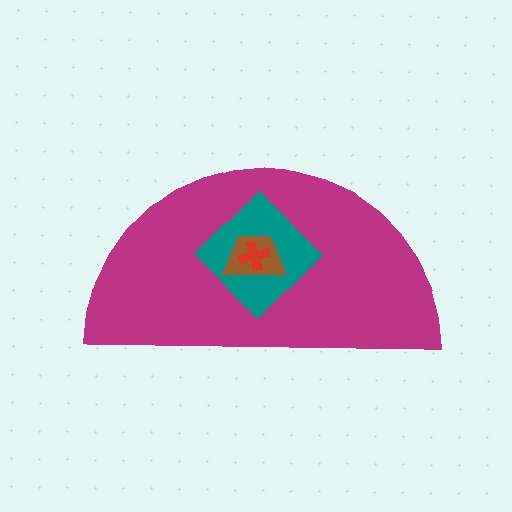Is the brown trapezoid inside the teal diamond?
Yes.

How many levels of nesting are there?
4.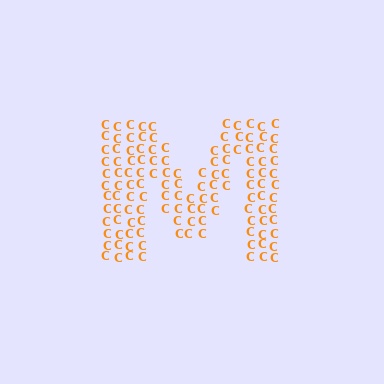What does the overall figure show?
The overall figure shows the letter M.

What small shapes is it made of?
It is made of small letter C's.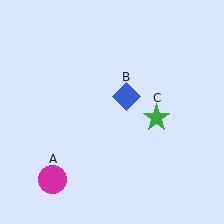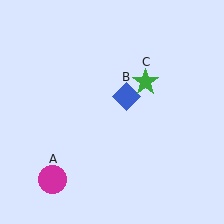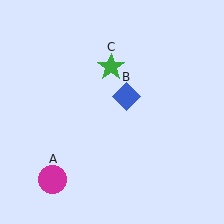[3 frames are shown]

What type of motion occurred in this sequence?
The green star (object C) rotated counterclockwise around the center of the scene.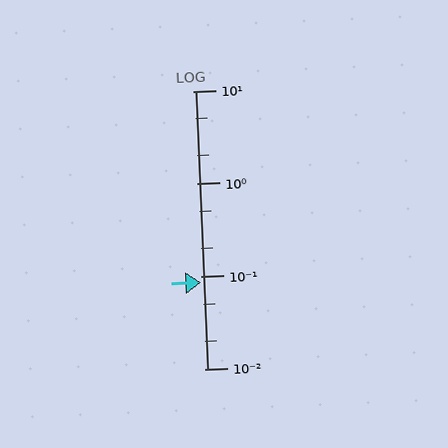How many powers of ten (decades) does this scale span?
The scale spans 3 decades, from 0.01 to 10.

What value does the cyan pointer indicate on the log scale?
The pointer indicates approximately 0.086.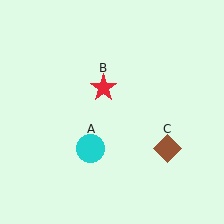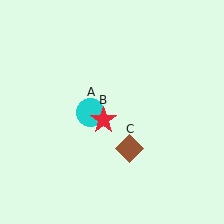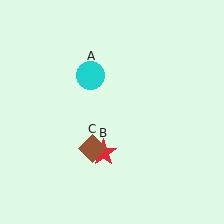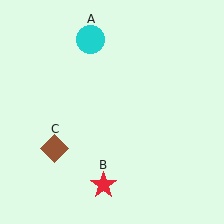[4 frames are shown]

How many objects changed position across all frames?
3 objects changed position: cyan circle (object A), red star (object B), brown diamond (object C).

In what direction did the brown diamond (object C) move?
The brown diamond (object C) moved left.